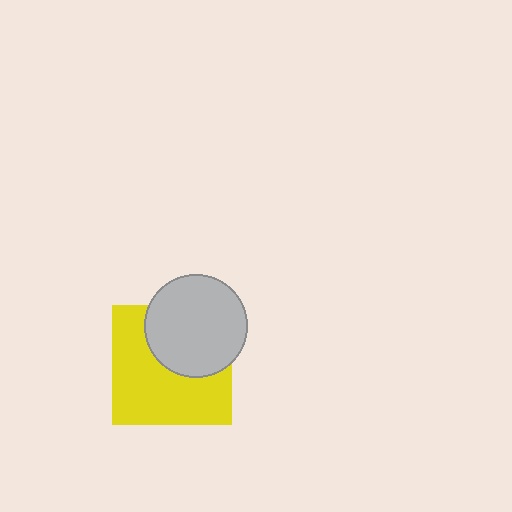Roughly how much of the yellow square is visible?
About half of it is visible (roughly 61%).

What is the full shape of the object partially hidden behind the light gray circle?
The partially hidden object is a yellow square.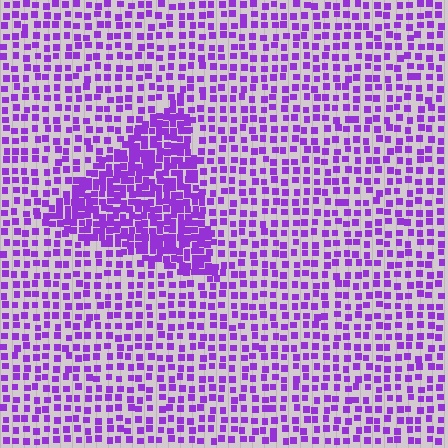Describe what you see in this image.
The image contains small purple elements arranged at two different densities. A triangle-shaped region is visible where the elements are more densely packed than the surrounding area.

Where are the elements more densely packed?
The elements are more densely packed inside the triangle boundary.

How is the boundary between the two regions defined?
The boundary is defined by a change in element density (approximately 2.1x ratio). All elements are the same color, size, and shape.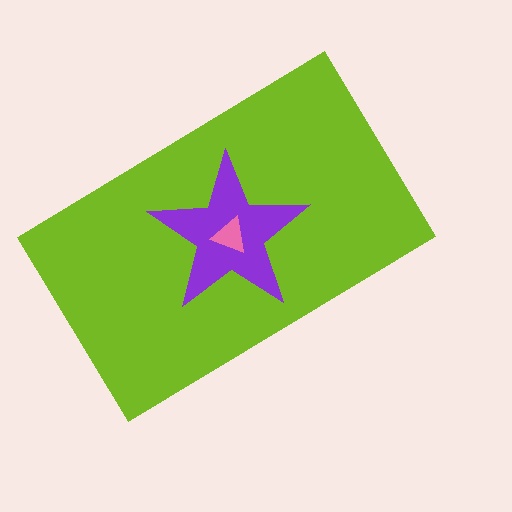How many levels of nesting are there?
3.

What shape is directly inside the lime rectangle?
The purple star.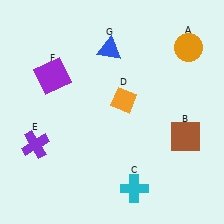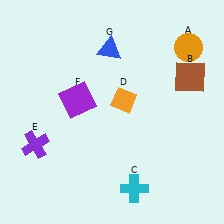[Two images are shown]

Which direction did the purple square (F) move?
The purple square (F) moved right.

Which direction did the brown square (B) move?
The brown square (B) moved up.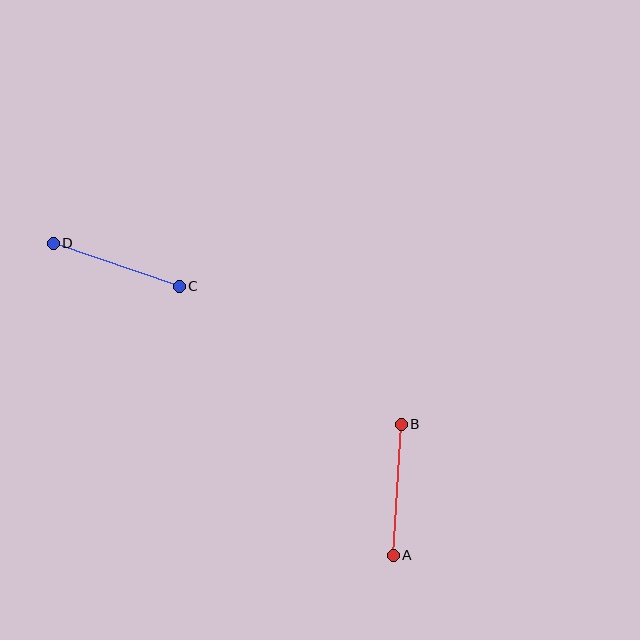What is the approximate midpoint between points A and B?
The midpoint is at approximately (397, 490) pixels.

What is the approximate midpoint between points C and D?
The midpoint is at approximately (116, 265) pixels.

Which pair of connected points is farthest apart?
Points C and D are farthest apart.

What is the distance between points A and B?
The distance is approximately 131 pixels.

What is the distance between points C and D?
The distance is approximately 133 pixels.